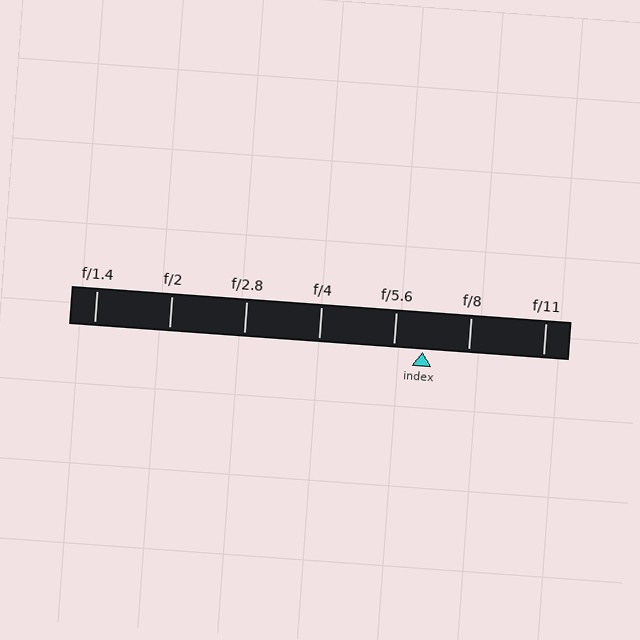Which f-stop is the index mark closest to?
The index mark is closest to f/5.6.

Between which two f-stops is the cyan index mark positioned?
The index mark is between f/5.6 and f/8.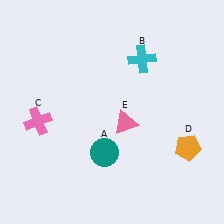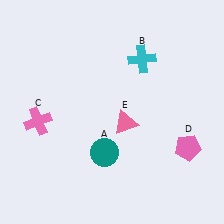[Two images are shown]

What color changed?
The pentagon (D) changed from orange in Image 1 to pink in Image 2.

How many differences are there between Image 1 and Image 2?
There is 1 difference between the two images.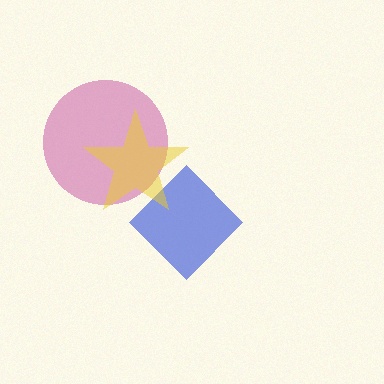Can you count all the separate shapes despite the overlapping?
Yes, there are 3 separate shapes.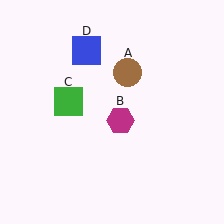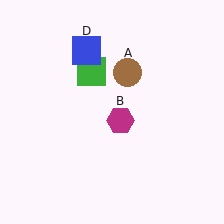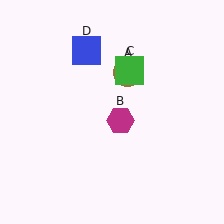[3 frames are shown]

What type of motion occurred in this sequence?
The green square (object C) rotated clockwise around the center of the scene.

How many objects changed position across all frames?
1 object changed position: green square (object C).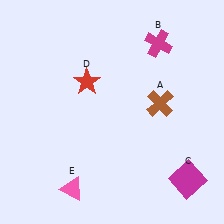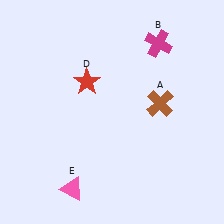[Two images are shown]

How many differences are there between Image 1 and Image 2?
There is 1 difference between the two images.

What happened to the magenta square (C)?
The magenta square (C) was removed in Image 2. It was in the bottom-right area of Image 1.